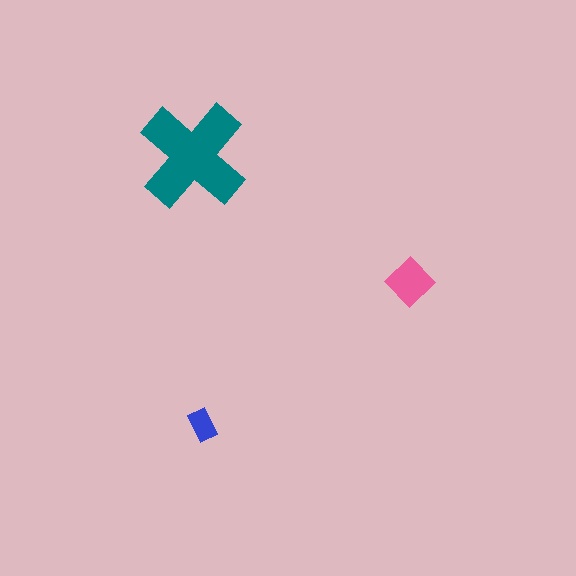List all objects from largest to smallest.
The teal cross, the pink diamond, the blue rectangle.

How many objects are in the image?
There are 3 objects in the image.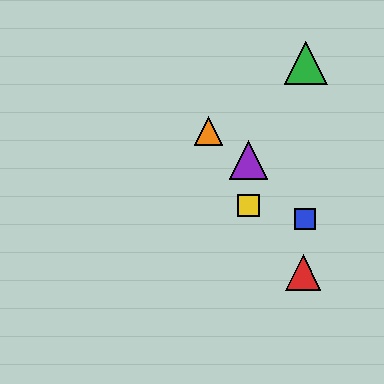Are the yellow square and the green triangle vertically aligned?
No, the yellow square is at x≈249 and the green triangle is at x≈306.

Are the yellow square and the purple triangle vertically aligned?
Yes, both are at x≈249.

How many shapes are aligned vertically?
2 shapes (the yellow square, the purple triangle) are aligned vertically.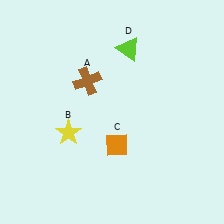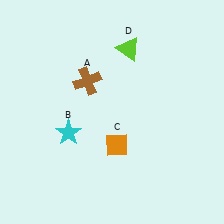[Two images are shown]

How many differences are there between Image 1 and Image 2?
There is 1 difference between the two images.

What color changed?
The star (B) changed from yellow in Image 1 to cyan in Image 2.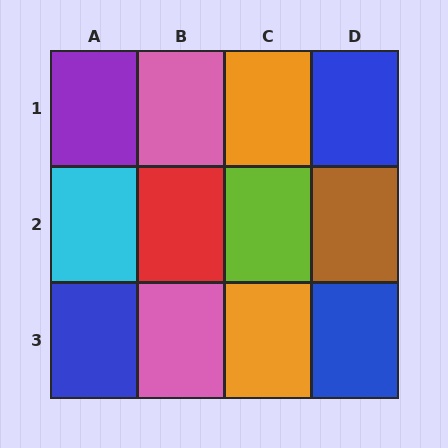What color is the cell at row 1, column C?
Orange.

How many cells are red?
1 cell is red.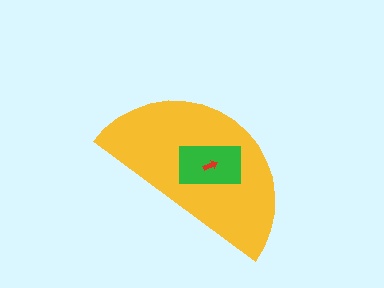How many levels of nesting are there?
3.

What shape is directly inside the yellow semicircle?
The green rectangle.